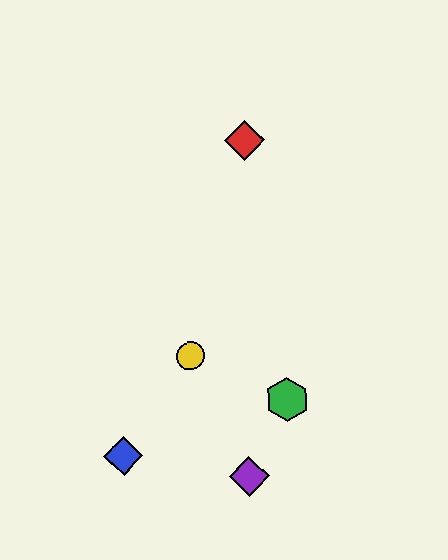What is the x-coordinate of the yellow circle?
The yellow circle is at x≈191.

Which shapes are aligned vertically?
The red diamond, the purple diamond are aligned vertically.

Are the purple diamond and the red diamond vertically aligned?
Yes, both are at x≈249.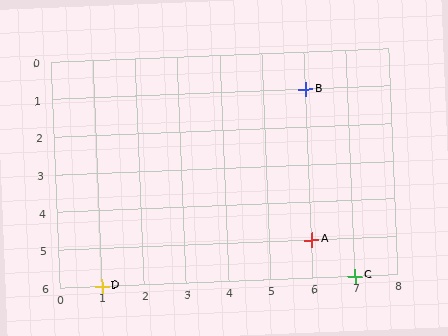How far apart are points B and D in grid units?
Points B and D are 5 columns and 5 rows apart (about 7.1 grid units diagonally).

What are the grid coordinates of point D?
Point D is at grid coordinates (1, 6).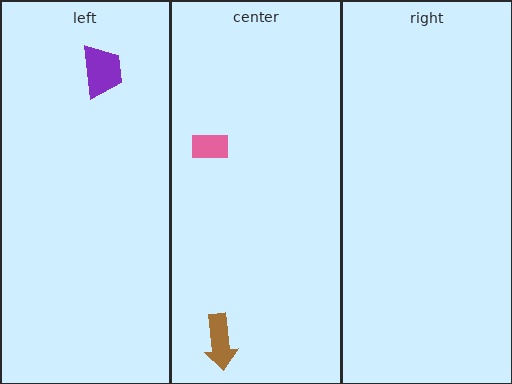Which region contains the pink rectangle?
The center region.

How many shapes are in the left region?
1.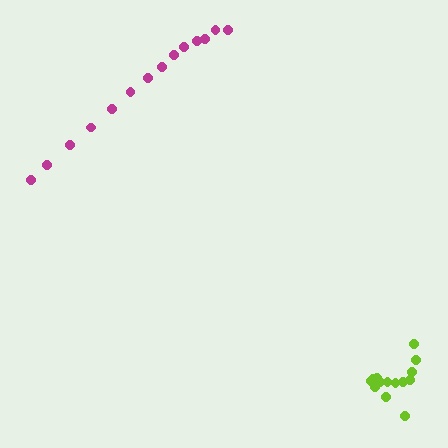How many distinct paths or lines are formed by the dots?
There are 2 distinct paths.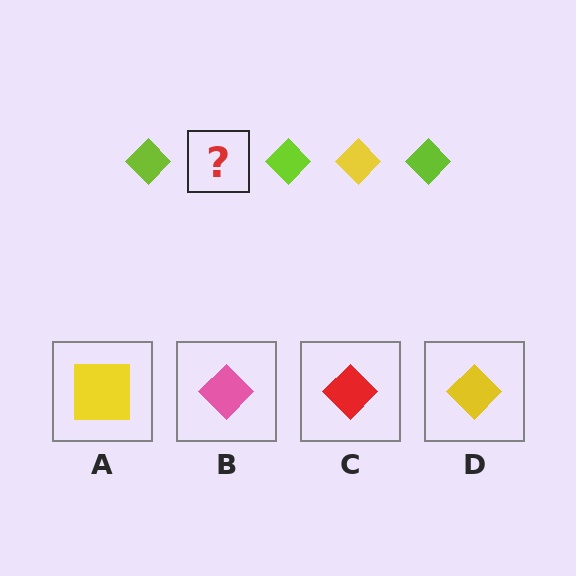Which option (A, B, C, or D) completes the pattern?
D.